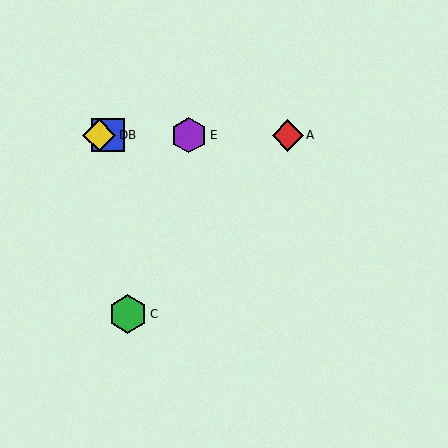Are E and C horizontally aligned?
No, E is at y≈135 and C is at y≈314.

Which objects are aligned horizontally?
Objects A, B, D, E are aligned horizontally.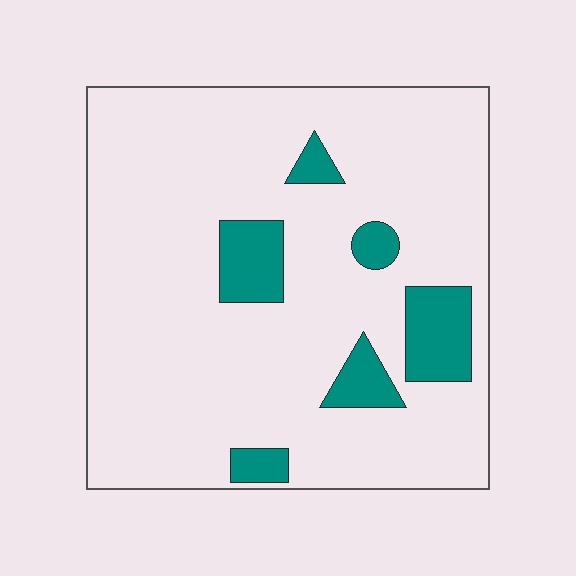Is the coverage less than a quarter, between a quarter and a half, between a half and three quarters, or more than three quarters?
Less than a quarter.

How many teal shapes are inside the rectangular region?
6.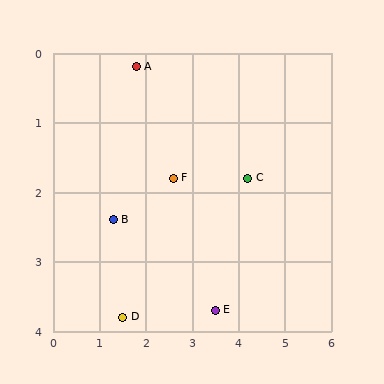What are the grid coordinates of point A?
Point A is at approximately (1.8, 0.2).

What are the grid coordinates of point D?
Point D is at approximately (1.5, 3.8).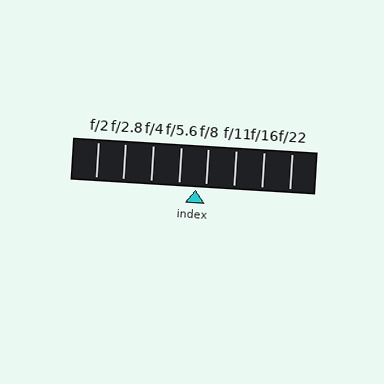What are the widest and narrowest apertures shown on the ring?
The widest aperture shown is f/2 and the narrowest is f/22.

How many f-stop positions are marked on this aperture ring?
There are 8 f-stop positions marked.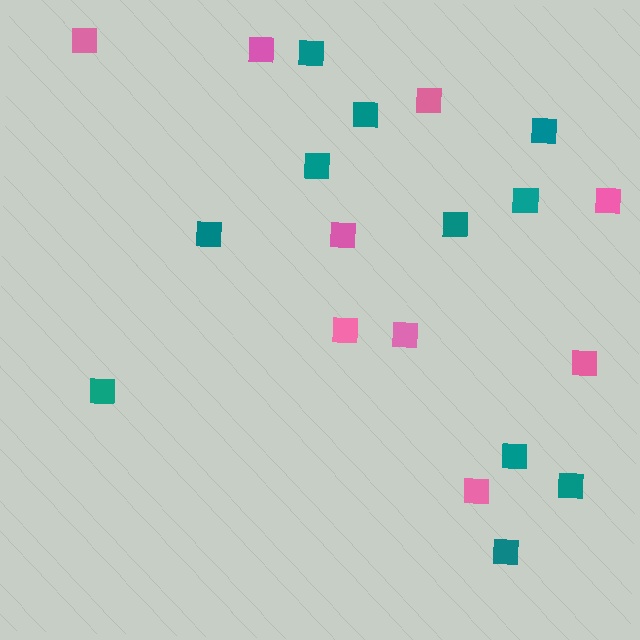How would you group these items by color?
There are 2 groups: one group of teal squares (11) and one group of pink squares (9).